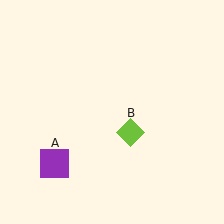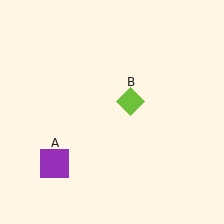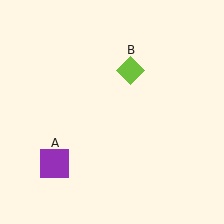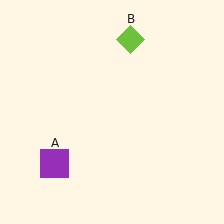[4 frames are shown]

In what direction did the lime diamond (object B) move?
The lime diamond (object B) moved up.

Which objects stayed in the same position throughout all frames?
Purple square (object A) remained stationary.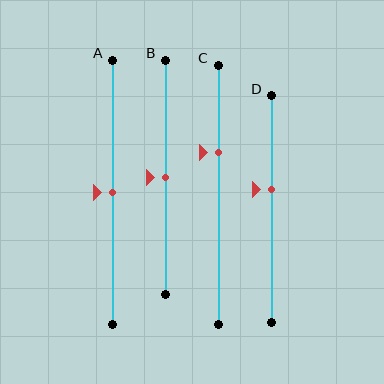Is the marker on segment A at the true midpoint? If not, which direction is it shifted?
Yes, the marker on segment A is at the true midpoint.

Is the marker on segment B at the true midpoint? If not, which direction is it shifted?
Yes, the marker on segment B is at the true midpoint.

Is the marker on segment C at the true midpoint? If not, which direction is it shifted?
No, the marker on segment C is shifted upward by about 16% of the segment length.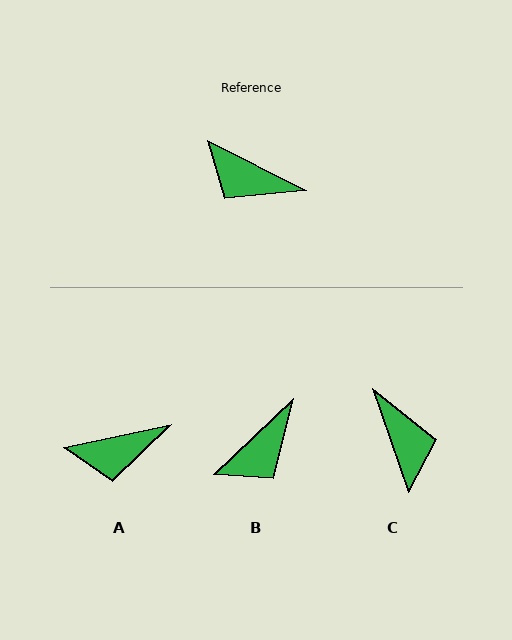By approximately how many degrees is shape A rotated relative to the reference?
Approximately 39 degrees counter-clockwise.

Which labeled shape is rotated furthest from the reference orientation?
C, about 136 degrees away.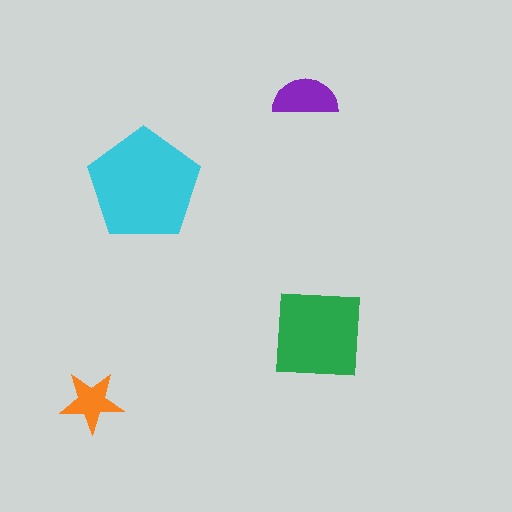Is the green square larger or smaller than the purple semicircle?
Larger.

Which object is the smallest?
The orange star.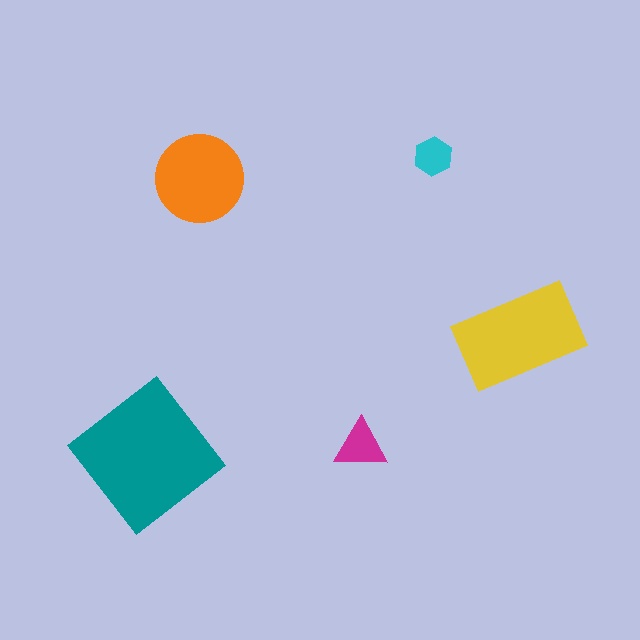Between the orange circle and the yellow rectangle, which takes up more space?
The yellow rectangle.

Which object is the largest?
The teal diamond.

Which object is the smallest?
The cyan hexagon.